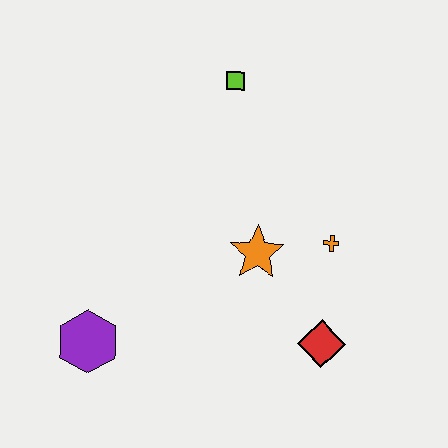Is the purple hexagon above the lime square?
No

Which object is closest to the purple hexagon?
The orange star is closest to the purple hexagon.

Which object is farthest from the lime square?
The purple hexagon is farthest from the lime square.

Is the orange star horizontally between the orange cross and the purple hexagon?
Yes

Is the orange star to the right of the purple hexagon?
Yes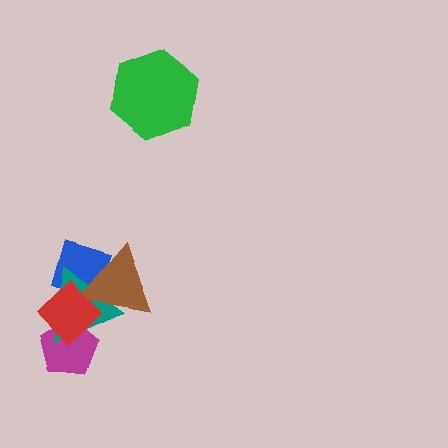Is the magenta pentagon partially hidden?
Yes, it is partially covered by another shape.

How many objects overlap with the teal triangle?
4 objects overlap with the teal triangle.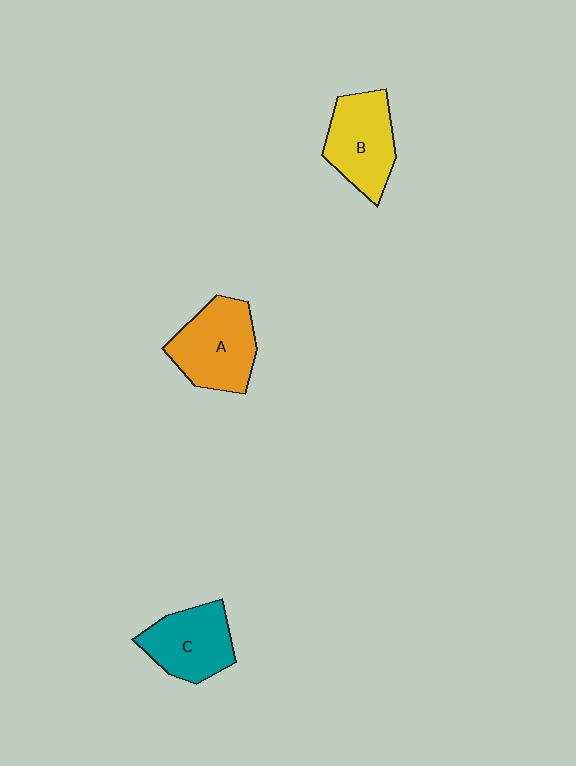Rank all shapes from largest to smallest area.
From largest to smallest: A (orange), B (yellow), C (teal).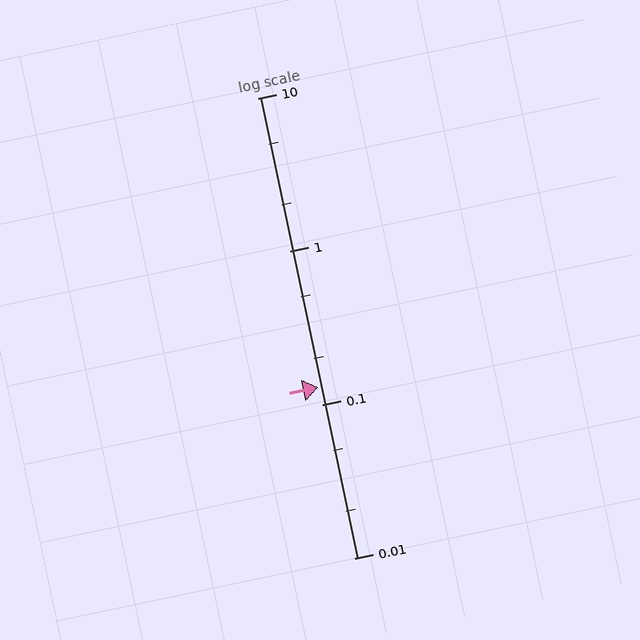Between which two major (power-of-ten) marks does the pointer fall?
The pointer is between 0.1 and 1.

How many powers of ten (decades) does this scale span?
The scale spans 3 decades, from 0.01 to 10.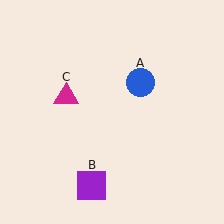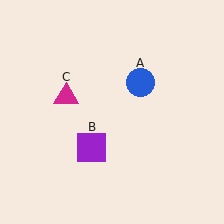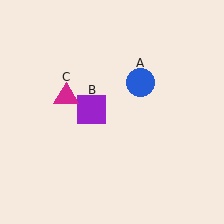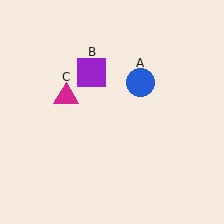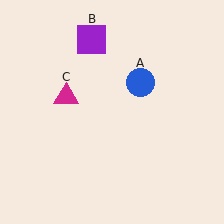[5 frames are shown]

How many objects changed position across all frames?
1 object changed position: purple square (object B).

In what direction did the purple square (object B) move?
The purple square (object B) moved up.